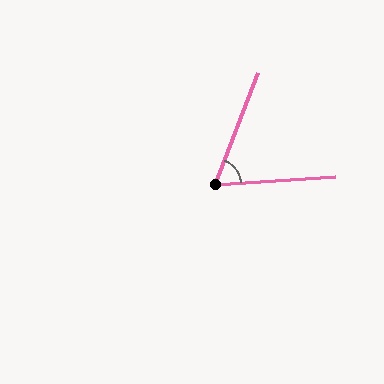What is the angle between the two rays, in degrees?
Approximately 65 degrees.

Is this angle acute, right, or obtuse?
It is acute.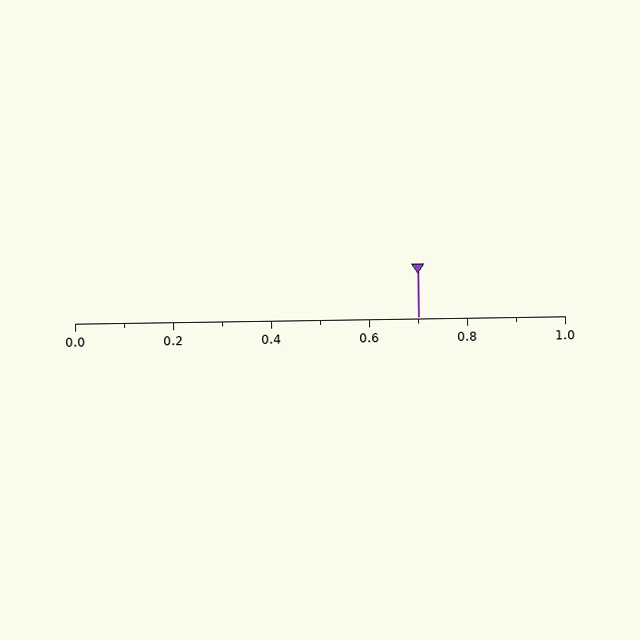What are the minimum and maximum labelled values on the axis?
The axis runs from 0.0 to 1.0.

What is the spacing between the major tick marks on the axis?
The major ticks are spaced 0.2 apart.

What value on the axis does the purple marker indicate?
The marker indicates approximately 0.7.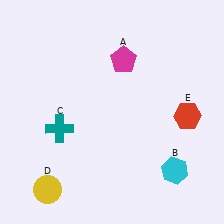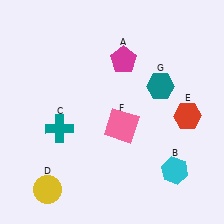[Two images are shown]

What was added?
A pink square (F), a teal hexagon (G) were added in Image 2.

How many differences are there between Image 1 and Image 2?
There are 2 differences between the two images.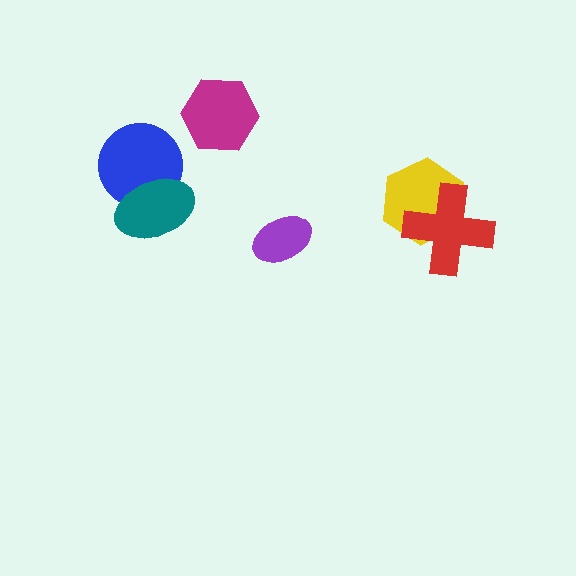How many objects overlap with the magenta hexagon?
0 objects overlap with the magenta hexagon.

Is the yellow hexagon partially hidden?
Yes, it is partially covered by another shape.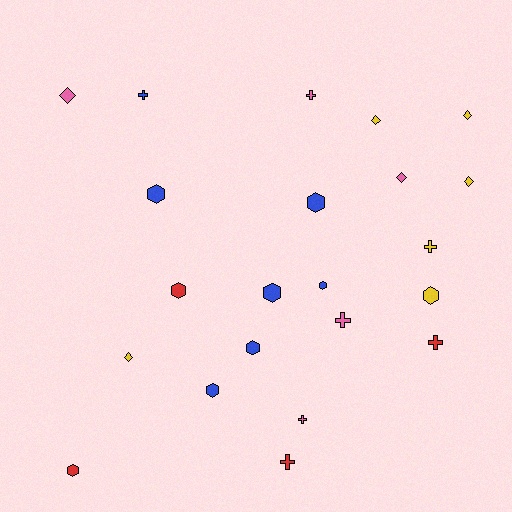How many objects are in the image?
There are 22 objects.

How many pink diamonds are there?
There are 2 pink diamonds.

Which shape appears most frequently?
Hexagon, with 9 objects.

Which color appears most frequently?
Blue, with 7 objects.